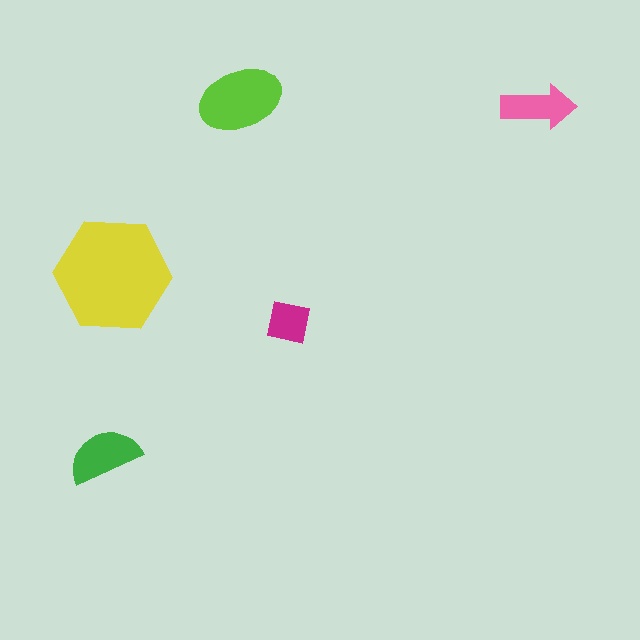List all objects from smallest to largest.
The magenta square, the pink arrow, the green semicircle, the lime ellipse, the yellow hexagon.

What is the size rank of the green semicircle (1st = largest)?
3rd.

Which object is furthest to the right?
The pink arrow is rightmost.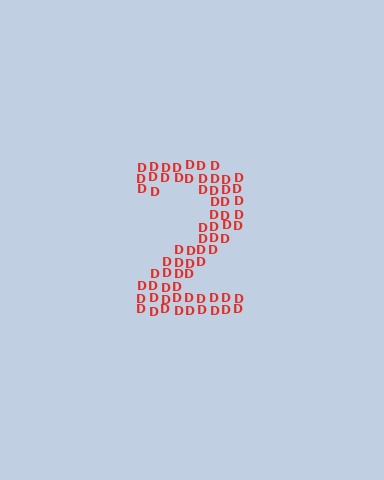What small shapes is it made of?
It is made of small letter D's.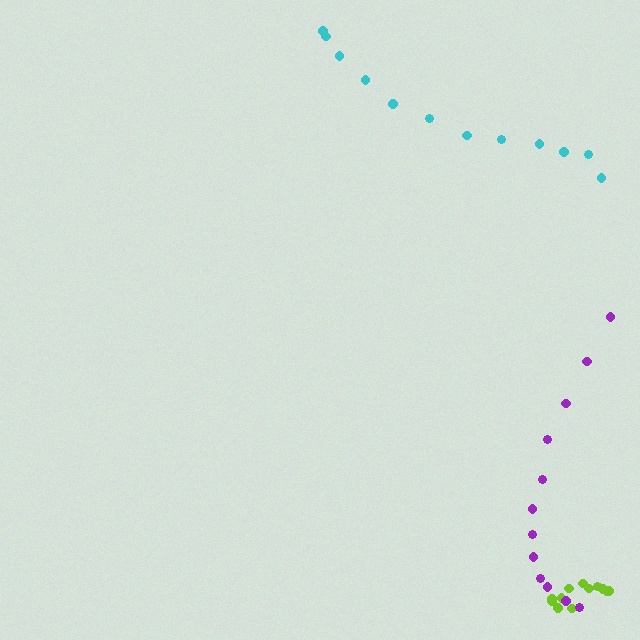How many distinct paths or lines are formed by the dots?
There are 3 distinct paths.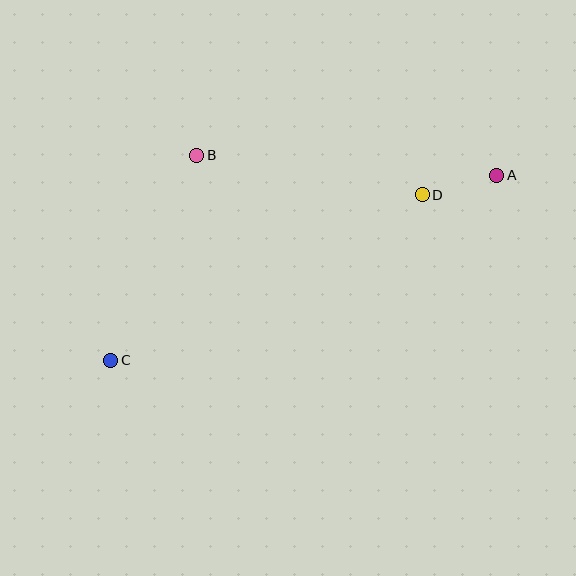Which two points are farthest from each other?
Points A and C are farthest from each other.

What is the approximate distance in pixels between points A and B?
The distance between A and B is approximately 301 pixels.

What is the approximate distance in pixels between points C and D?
The distance between C and D is approximately 352 pixels.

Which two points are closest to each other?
Points A and D are closest to each other.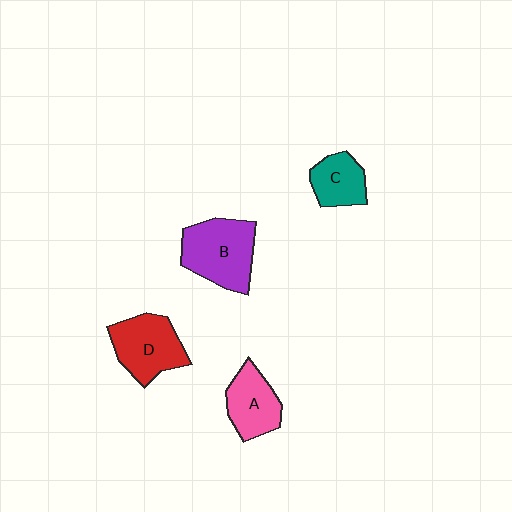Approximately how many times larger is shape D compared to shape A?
Approximately 1.2 times.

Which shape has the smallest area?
Shape C (teal).